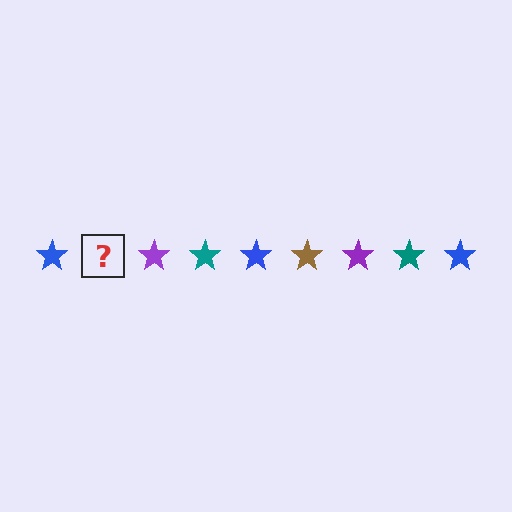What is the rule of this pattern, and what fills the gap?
The rule is that the pattern cycles through blue, brown, purple, teal stars. The gap should be filled with a brown star.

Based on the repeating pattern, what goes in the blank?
The blank should be a brown star.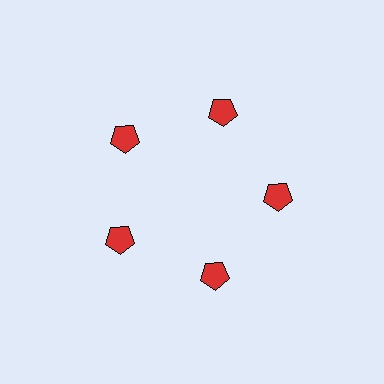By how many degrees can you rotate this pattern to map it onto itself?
The pattern maps onto itself every 72 degrees of rotation.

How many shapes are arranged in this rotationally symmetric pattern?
There are 5 shapes, arranged in 5 groups of 1.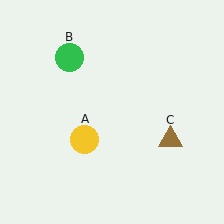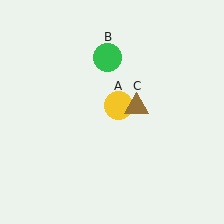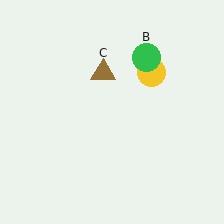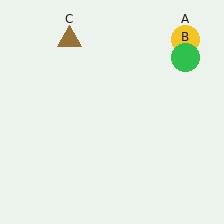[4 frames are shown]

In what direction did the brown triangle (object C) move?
The brown triangle (object C) moved up and to the left.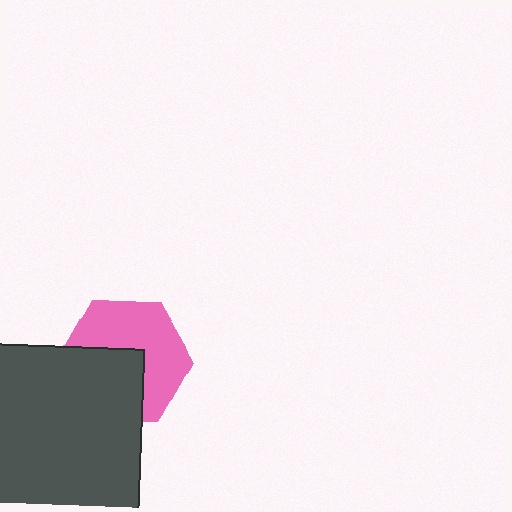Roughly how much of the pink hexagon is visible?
About half of it is visible (roughly 57%).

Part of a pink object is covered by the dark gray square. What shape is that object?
It is a hexagon.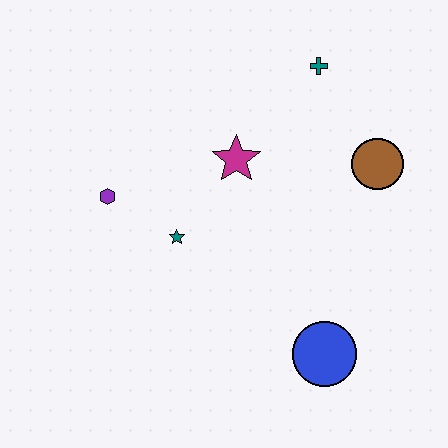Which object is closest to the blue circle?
The teal star is closest to the blue circle.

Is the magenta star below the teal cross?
Yes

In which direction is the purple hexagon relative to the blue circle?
The purple hexagon is to the left of the blue circle.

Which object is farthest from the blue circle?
The teal cross is farthest from the blue circle.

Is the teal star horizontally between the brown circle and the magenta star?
No